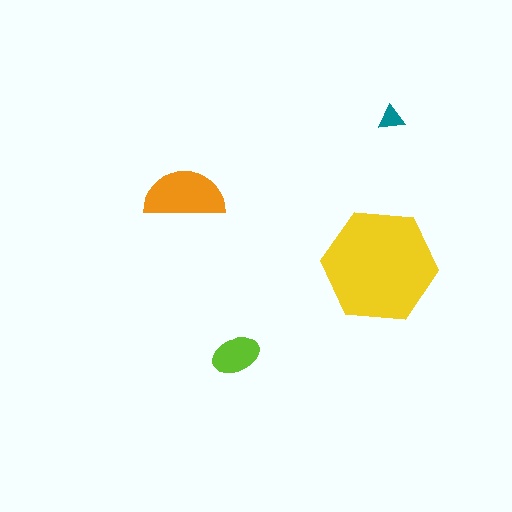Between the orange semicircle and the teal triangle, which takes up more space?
The orange semicircle.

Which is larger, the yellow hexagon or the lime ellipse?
The yellow hexagon.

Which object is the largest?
The yellow hexagon.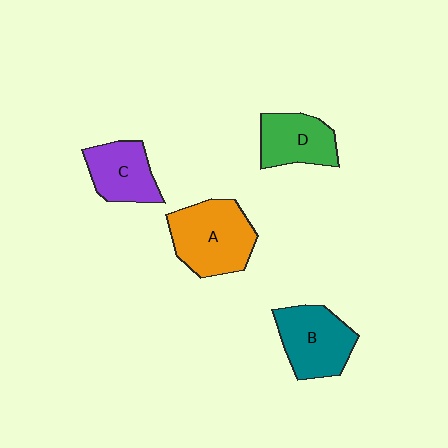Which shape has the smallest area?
Shape C (purple).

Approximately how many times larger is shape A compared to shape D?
Approximately 1.4 times.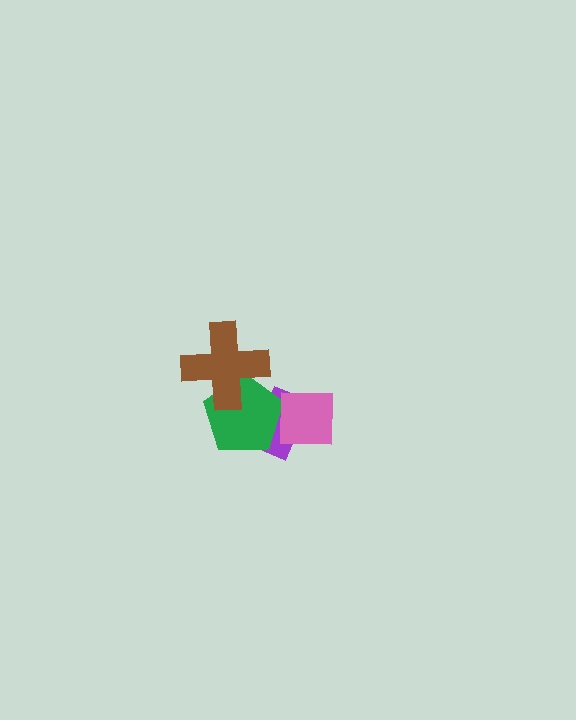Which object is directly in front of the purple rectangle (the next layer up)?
The green pentagon is directly in front of the purple rectangle.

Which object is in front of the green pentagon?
The brown cross is in front of the green pentagon.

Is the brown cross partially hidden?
No, no other shape covers it.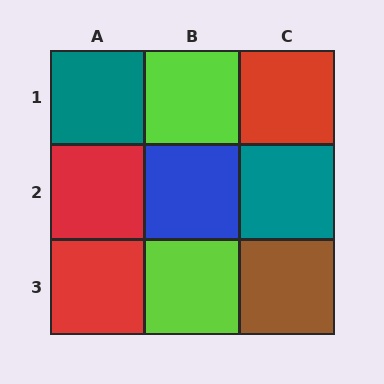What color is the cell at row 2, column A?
Red.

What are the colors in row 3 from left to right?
Red, lime, brown.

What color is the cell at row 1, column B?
Lime.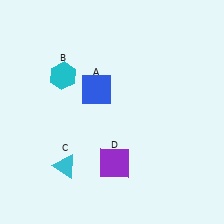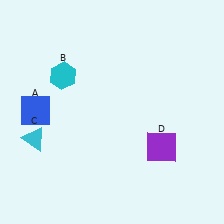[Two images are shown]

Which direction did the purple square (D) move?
The purple square (D) moved right.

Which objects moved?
The objects that moved are: the blue square (A), the cyan triangle (C), the purple square (D).